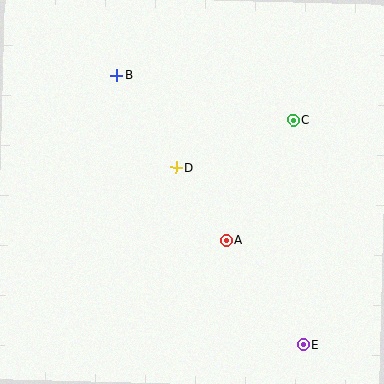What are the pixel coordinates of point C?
Point C is at (293, 120).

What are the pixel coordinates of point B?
Point B is at (117, 75).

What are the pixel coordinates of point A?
Point A is at (226, 240).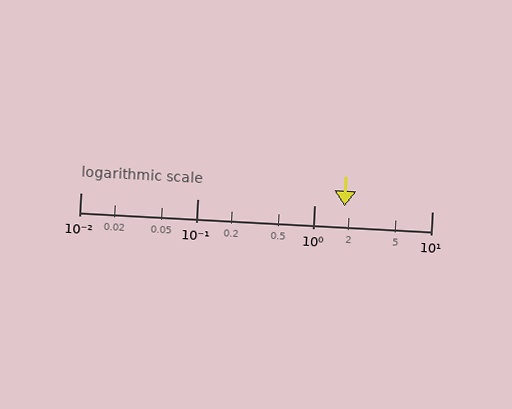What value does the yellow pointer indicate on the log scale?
The pointer indicates approximately 1.8.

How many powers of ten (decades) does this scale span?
The scale spans 3 decades, from 0.01 to 10.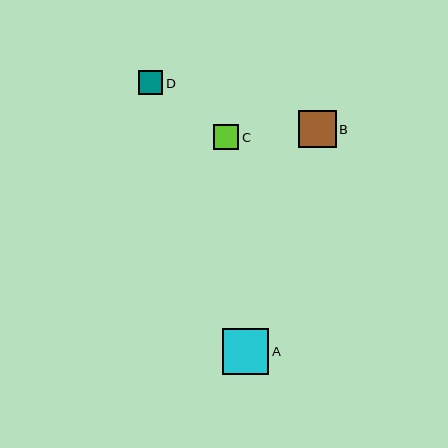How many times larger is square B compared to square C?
Square B is approximately 1.5 times the size of square C.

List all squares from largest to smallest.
From largest to smallest: A, B, C, D.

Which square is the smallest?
Square D is the smallest with a size of approximately 24 pixels.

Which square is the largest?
Square A is the largest with a size of approximately 46 pixels.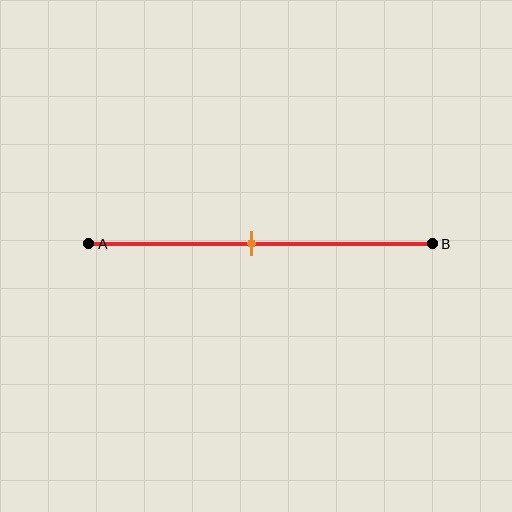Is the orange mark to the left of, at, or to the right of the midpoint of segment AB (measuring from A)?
The orange mark is approximately at the midpoint of segment AB.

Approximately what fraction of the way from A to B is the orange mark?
The orange mark is approximately 45% of the way from A to B.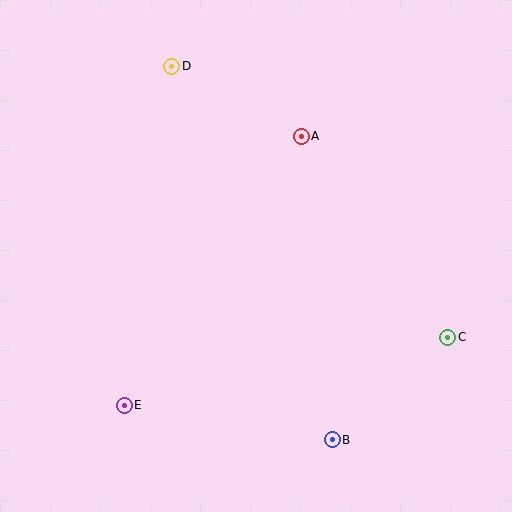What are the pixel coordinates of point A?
Point A is at (301, 136).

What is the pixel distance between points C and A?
The distance between C and A is 249 pixels.